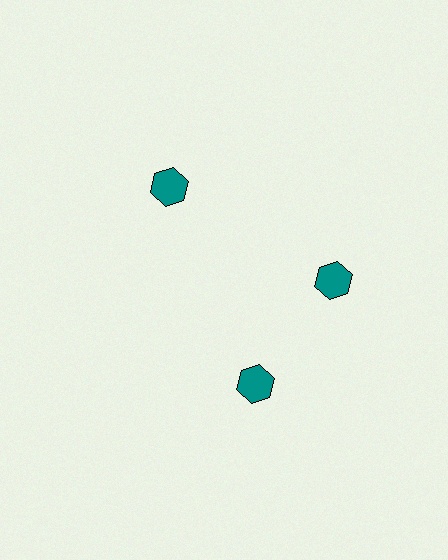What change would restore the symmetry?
The symmetry would be restored by rotating it back into even spacing with its neighbors so that all 3 hexagons sit at equal angles and equal distance from the center.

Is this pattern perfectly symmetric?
No. The 3 teal hexagons are arranged in a ring, but one element near the 7 o'clock position is rotated out of alignment along the ring, breaking the 3-fold rotational symmetry.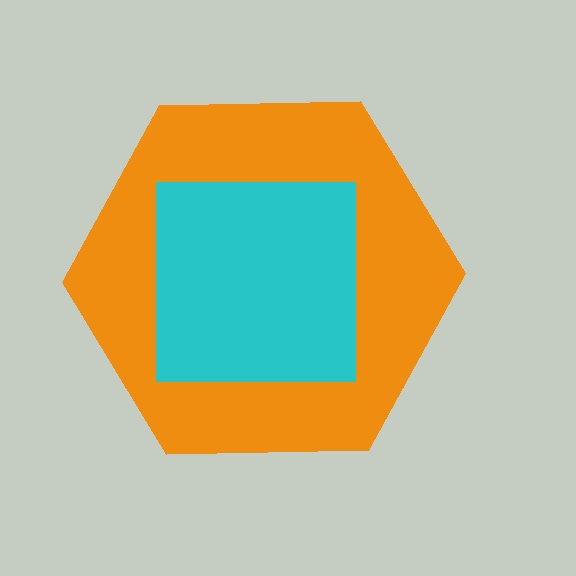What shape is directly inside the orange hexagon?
The cyan square.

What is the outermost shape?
The orange hexagon.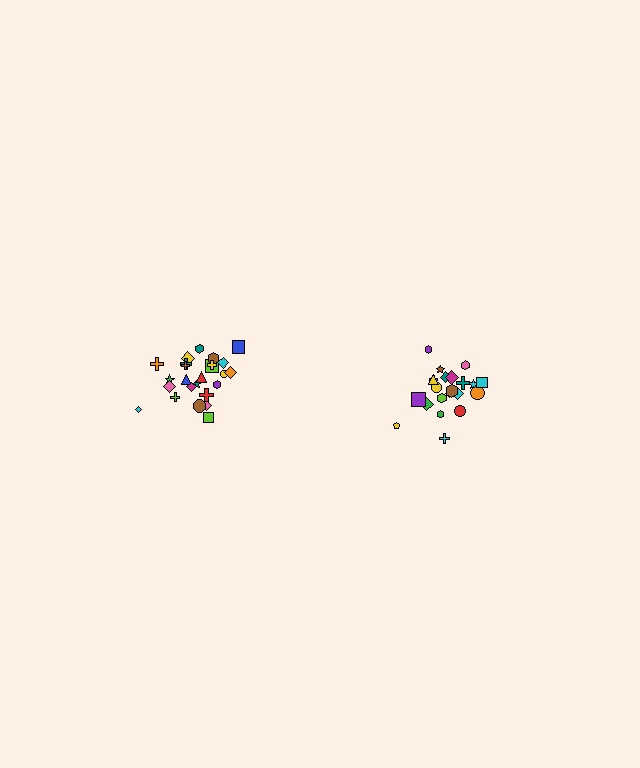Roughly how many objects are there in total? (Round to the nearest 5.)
Roughly 45 objects in total.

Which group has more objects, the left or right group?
The left group.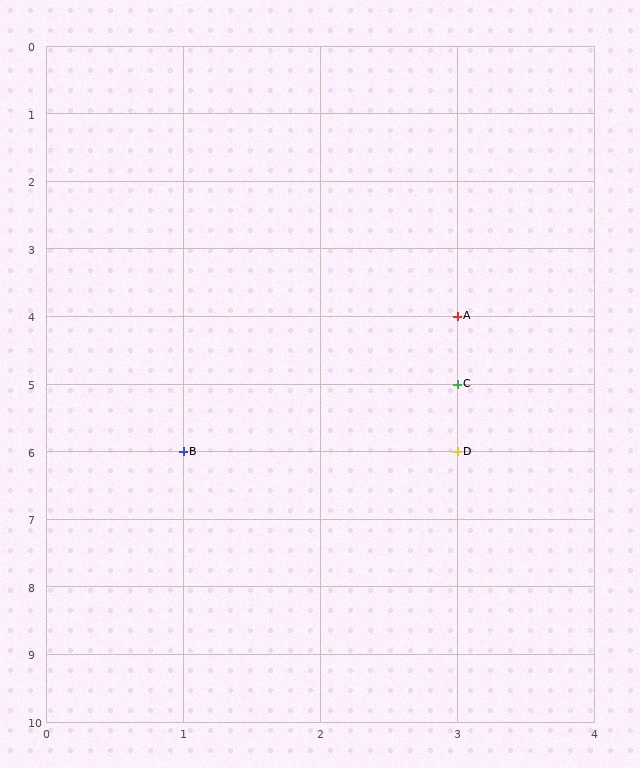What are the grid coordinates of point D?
Point D is at grid coordinates (3, 6).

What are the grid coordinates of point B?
Point B is at grid coordinates (1, 6).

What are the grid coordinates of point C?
Point C is at grid coordinates (3, 5).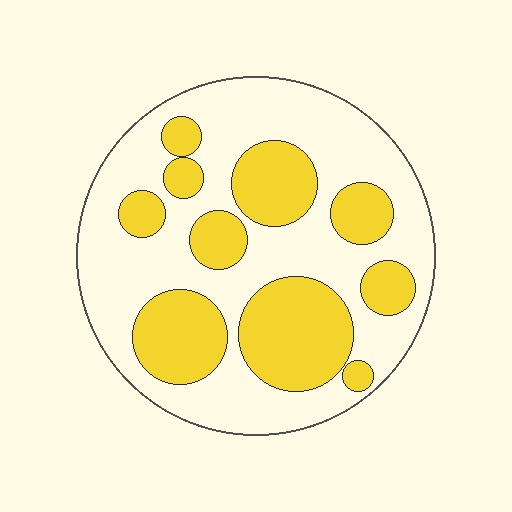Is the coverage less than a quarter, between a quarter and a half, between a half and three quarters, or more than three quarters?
Between a quarter and a half.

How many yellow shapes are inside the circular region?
10.